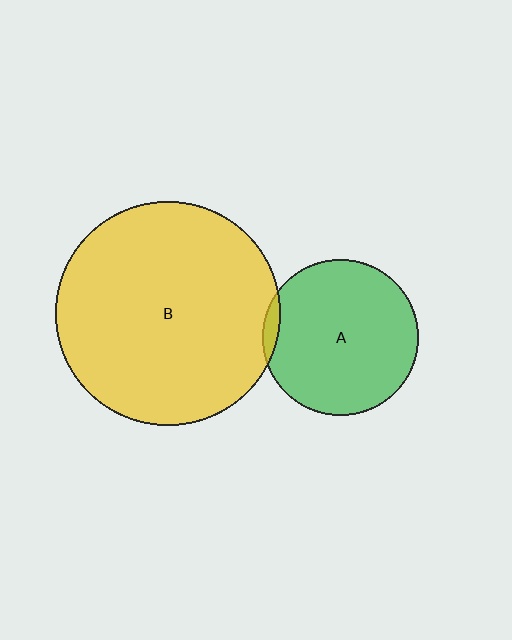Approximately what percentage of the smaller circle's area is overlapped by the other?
Approximately 5%.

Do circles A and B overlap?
Yes.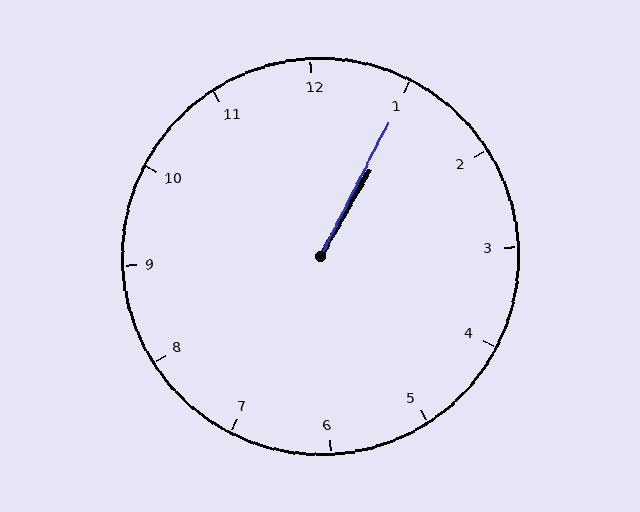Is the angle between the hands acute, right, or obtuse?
It is acute.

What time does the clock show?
1:05.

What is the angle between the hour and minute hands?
Approximately 2 degrees.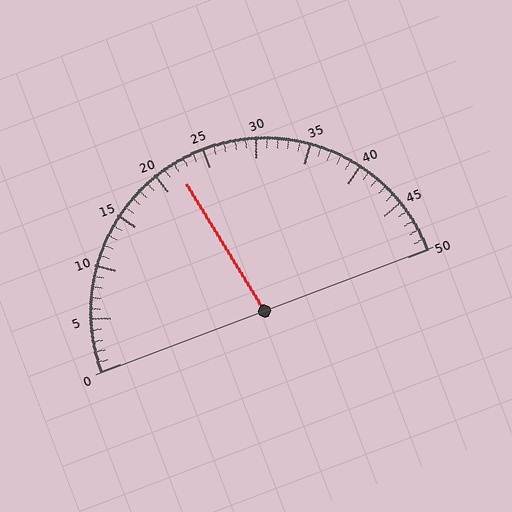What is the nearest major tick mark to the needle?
The nearest major tick mark is 20.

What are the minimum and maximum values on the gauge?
The gauge ranges from 0 to 50.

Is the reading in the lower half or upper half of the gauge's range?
The reading is in the lower half of the range (0 to 50).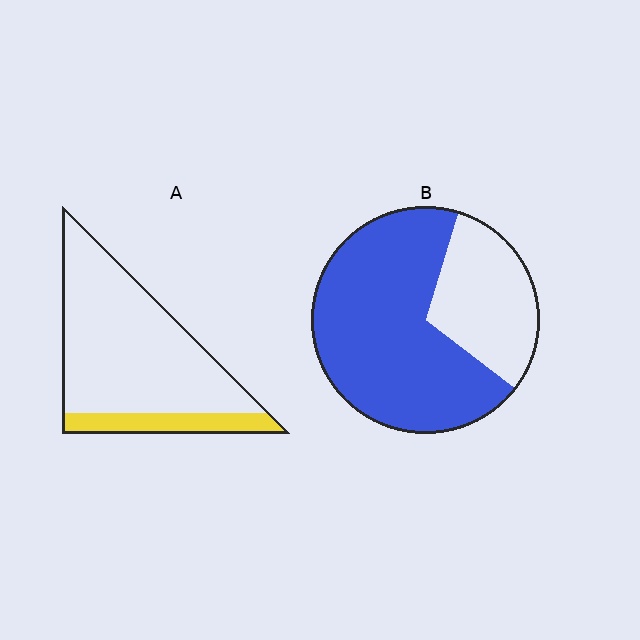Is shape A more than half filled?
No.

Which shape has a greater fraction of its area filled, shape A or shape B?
Shape B.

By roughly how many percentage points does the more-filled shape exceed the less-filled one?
By roughly 50 percentage points (B over A).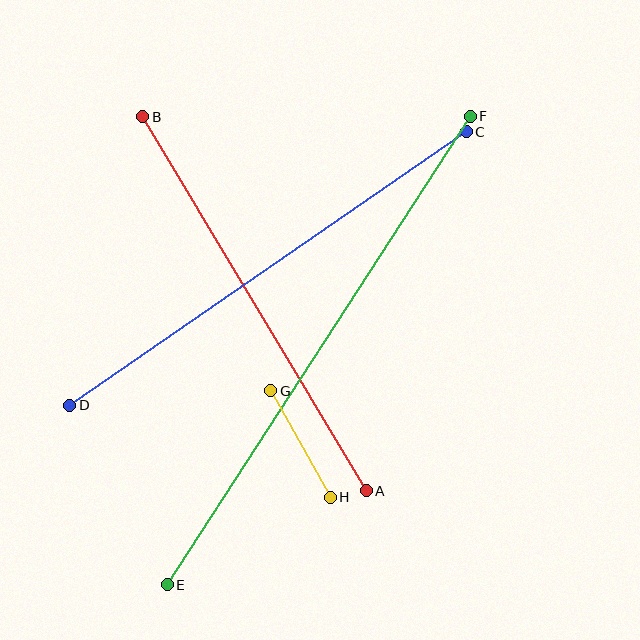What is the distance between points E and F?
The distance is approximately 558 pixels.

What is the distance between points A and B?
The distance is approximately 436 pixels.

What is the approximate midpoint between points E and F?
The midpoint is at approximately (319, 351) pixels.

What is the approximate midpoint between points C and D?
The midpoint is at approximately (268, 269) pixels.